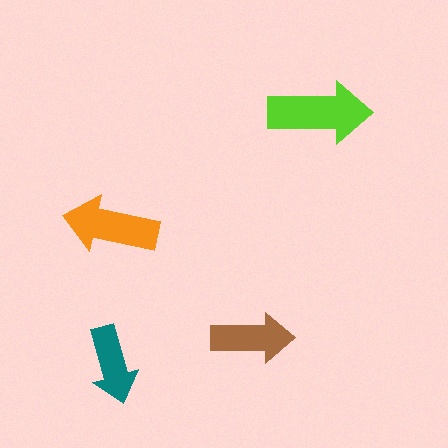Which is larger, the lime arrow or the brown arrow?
The lime one.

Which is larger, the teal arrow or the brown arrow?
The brown one.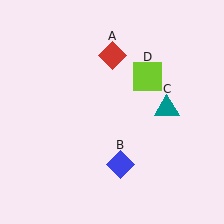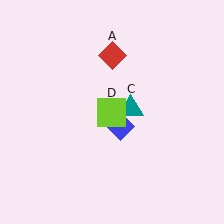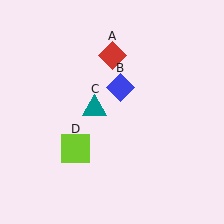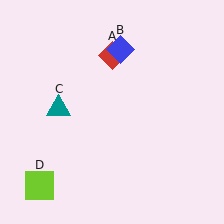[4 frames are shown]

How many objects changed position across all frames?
3 objects changed position: blue diamond (object B), teal triangle (object C), lime square (object D).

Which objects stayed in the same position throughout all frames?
Red diamond (object A) remained stationary.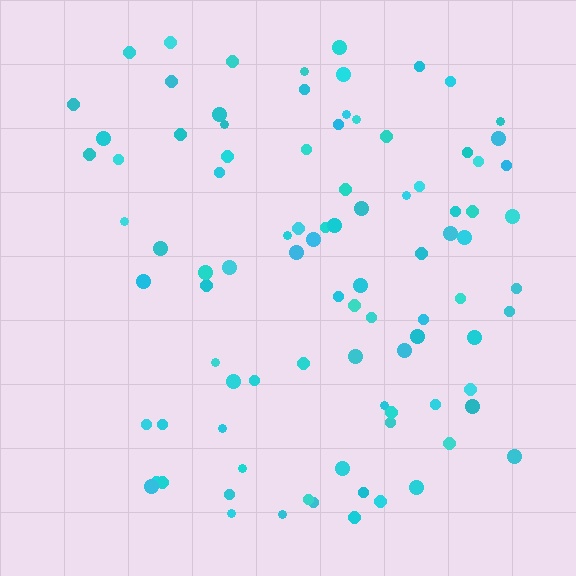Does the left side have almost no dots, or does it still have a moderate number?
Still a moderate number, just noticeably fewer than the right.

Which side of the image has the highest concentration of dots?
The right.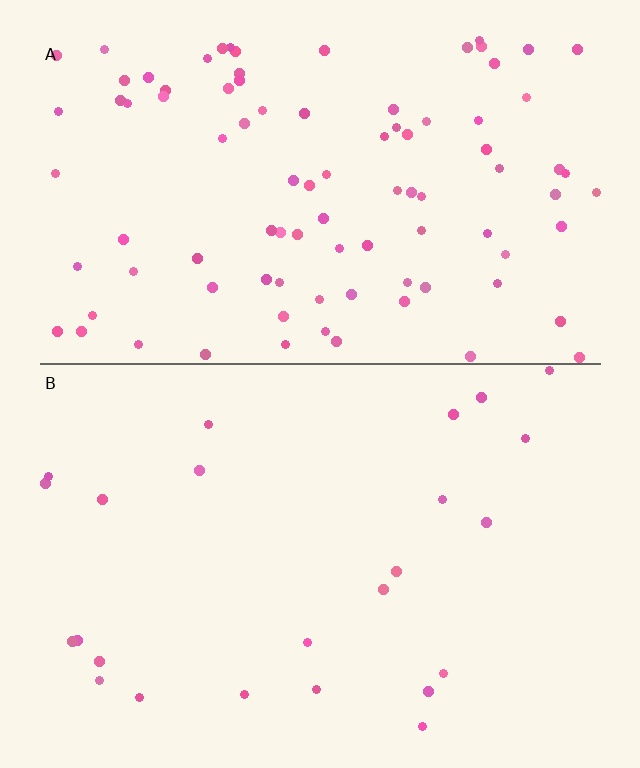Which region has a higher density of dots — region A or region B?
A (the top).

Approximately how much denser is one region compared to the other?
Approximately 3.9× — region A over region B.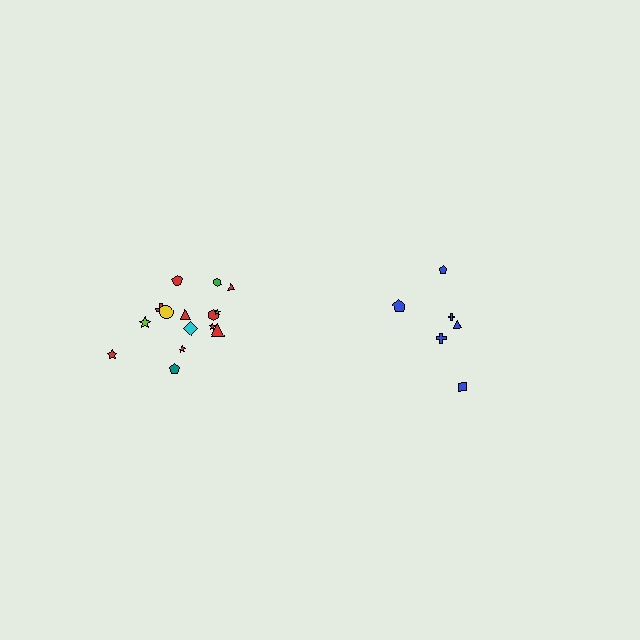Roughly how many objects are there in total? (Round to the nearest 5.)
Roughly 20 objects in total.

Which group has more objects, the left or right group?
The left group.